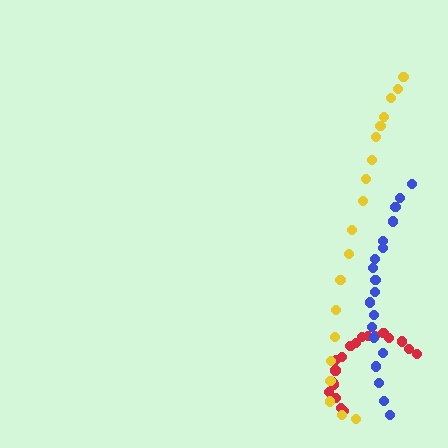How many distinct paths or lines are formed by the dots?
There are 3 distinct paths.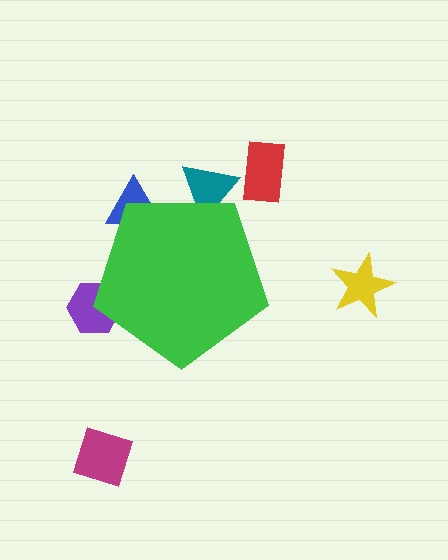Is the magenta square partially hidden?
No, the magenta square is fully visible.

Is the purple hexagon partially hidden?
Yes, the purple hexagon is partially hidden behind the green pentagon.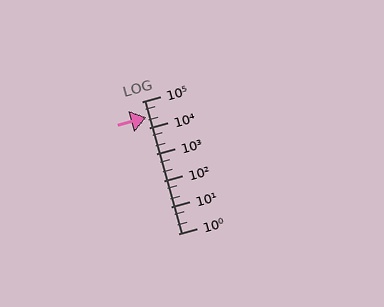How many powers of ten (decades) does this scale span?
The scale spans 5 decades, from 1 to 100000.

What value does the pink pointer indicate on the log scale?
The pointer indicates approximately 26000.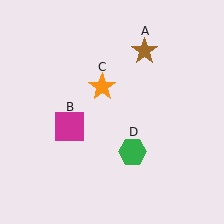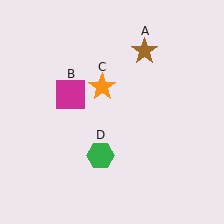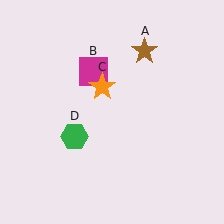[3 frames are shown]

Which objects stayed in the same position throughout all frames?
Brown star (object A) and orange star (object C) remained stationary.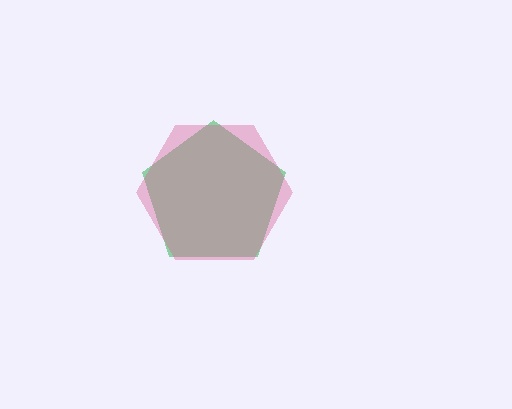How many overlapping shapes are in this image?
There are 2 overlapping shapes in the image.